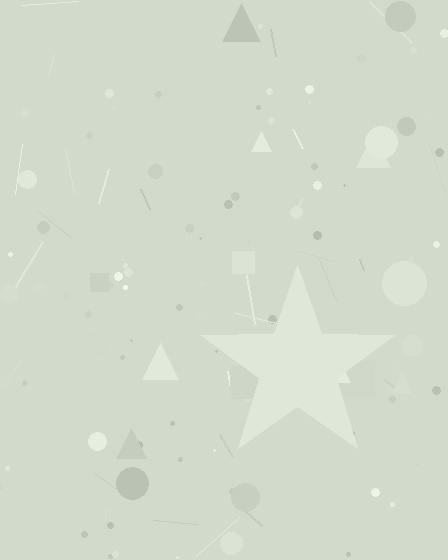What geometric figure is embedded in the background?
A star is embedded in the background.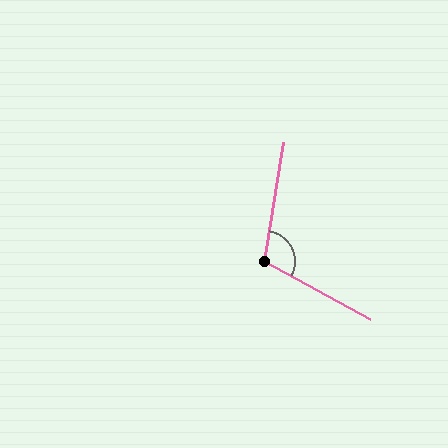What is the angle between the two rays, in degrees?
Approximately 109 degrees.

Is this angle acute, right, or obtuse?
It is obtuse.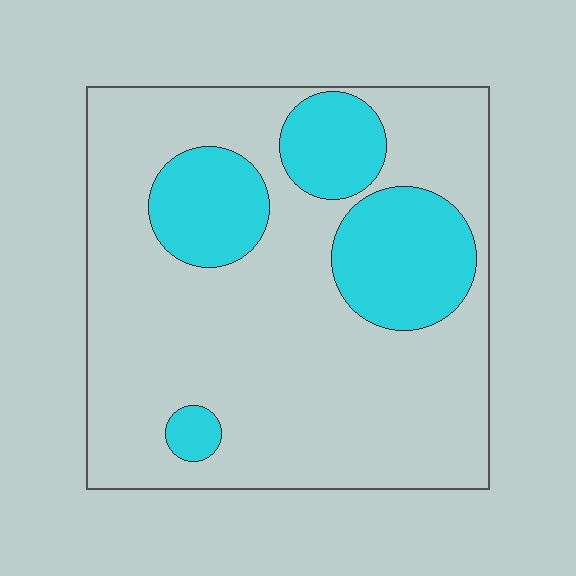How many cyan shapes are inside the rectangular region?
4.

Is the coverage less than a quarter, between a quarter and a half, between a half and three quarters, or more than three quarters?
Less than a quarter.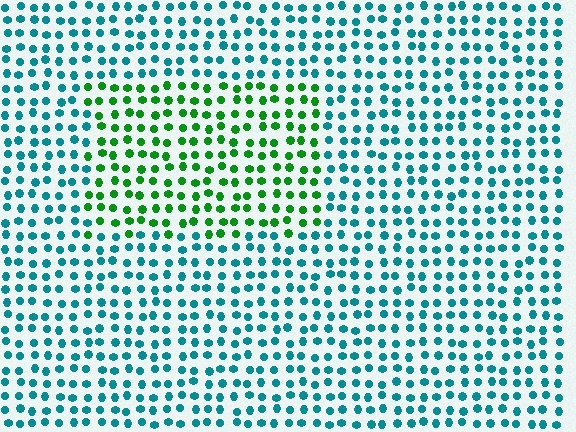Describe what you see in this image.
The image is filled with small teal elements in a uniform arrangement. A rectangle-shaped region is visible where the elements are tinted to a slightly different hue, forming a subtle color boundary.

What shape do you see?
I see a rectangle.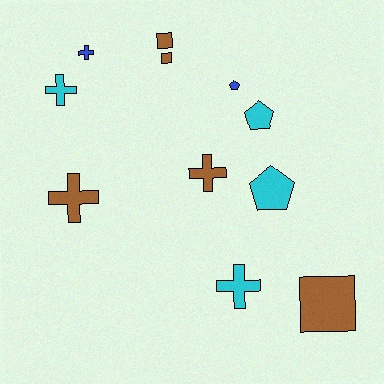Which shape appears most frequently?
Cross, with 5 objects.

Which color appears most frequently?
Brown, with 5 objects.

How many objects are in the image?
There are 11 objects.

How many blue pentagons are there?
There is 1 blue pentagon.